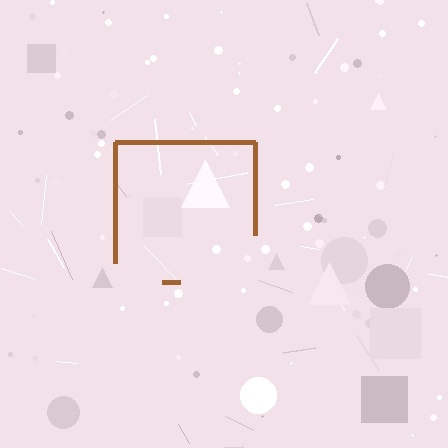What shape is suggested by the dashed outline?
The dashed outline suggests a square.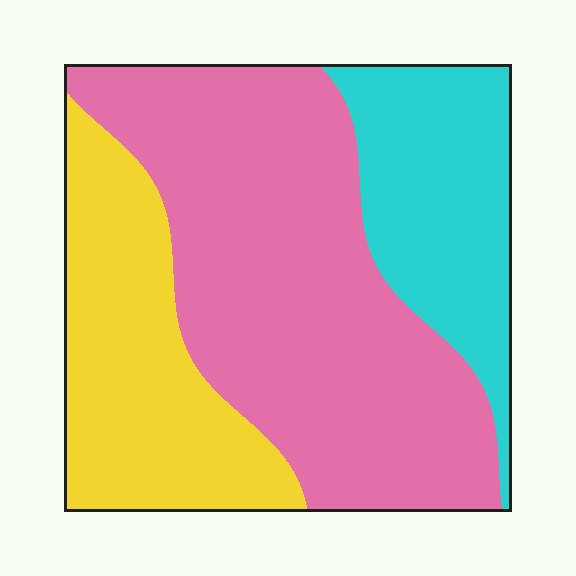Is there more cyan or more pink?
Pink.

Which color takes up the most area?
Pink, at roughly 50%.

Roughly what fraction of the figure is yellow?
Yellow covers about 25% of the figure.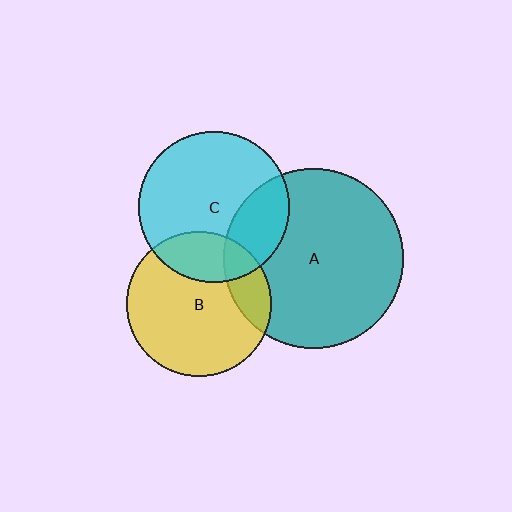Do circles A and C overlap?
Yes.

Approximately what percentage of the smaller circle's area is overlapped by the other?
Approximately 25%.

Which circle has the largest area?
Circle A (teal).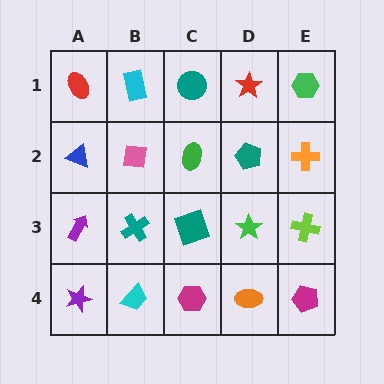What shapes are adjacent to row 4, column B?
A teal cross (row 3, column B), a purple star (row 4, column A), a magenta hexagon (row 4, column C).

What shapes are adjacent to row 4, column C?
A teal square (row 3, column C), a cyan trapezoid (row 4, column B), an orange ellipse (row 4, column D).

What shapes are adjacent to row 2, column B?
A cyan rectangle (row 1, column B), a teal cross (row 3, column B), a blue triangle (row 2, column A), a green ellipse (row 2, column C).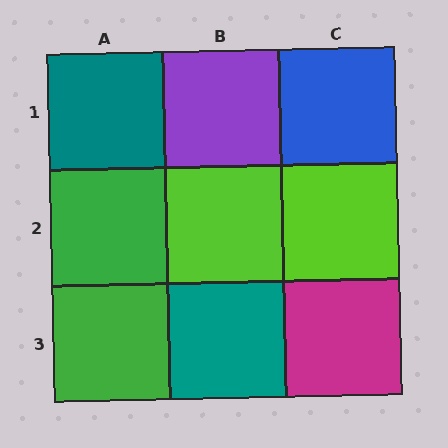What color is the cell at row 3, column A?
Green.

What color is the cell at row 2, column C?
Lime.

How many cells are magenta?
1 cell is magenta.